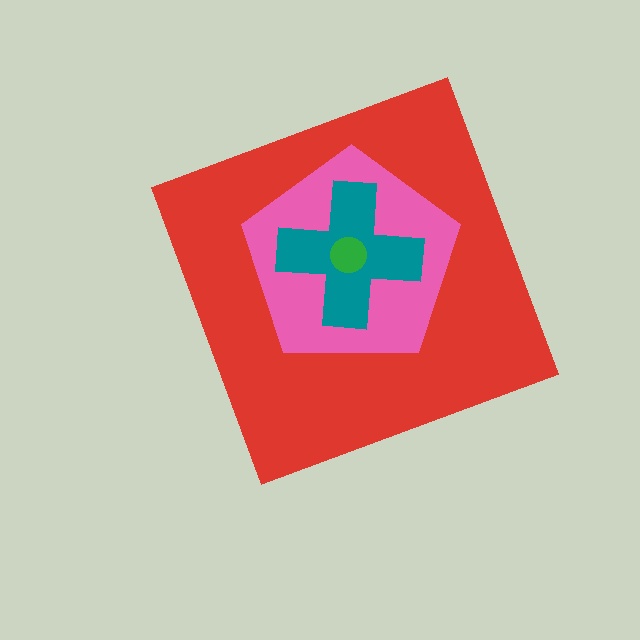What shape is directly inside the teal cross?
The green circle.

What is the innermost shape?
The green circle.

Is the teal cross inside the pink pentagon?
Yes.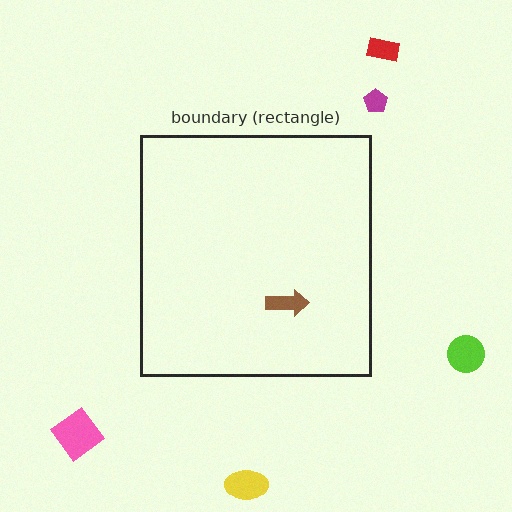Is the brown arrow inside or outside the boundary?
Inside.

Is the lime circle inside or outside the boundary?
Outside.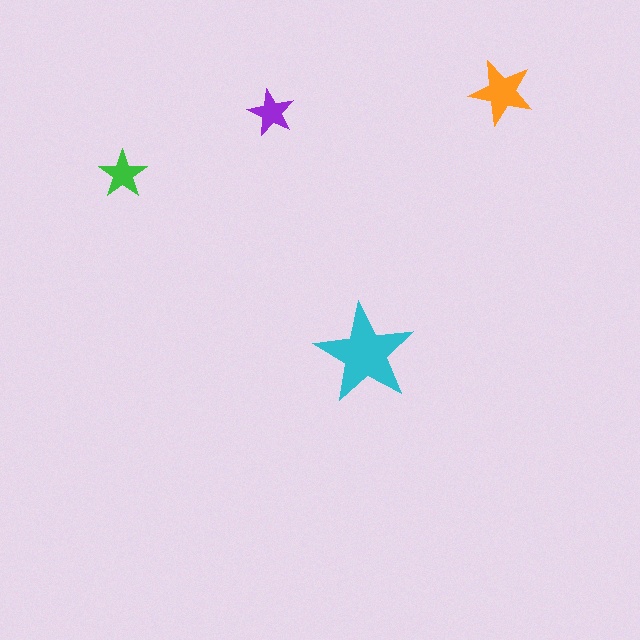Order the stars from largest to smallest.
the cyan one, the orange one, the green one, the purple one.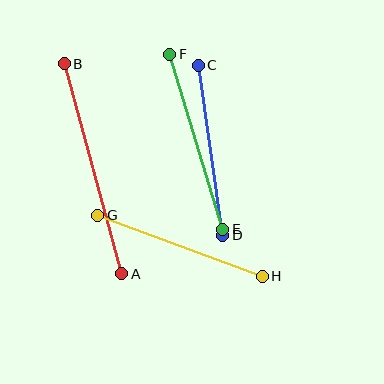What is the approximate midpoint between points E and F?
The midpoint is at approximately (196, 142) pixels.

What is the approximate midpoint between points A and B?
The midpoint is at approximately (93, 169) pixels.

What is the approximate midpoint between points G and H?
The midpoint is at approximately (180, 246) pixels.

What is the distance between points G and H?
The distance is approximately 175 pixels.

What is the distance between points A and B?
The distance is approximately 218 pixels.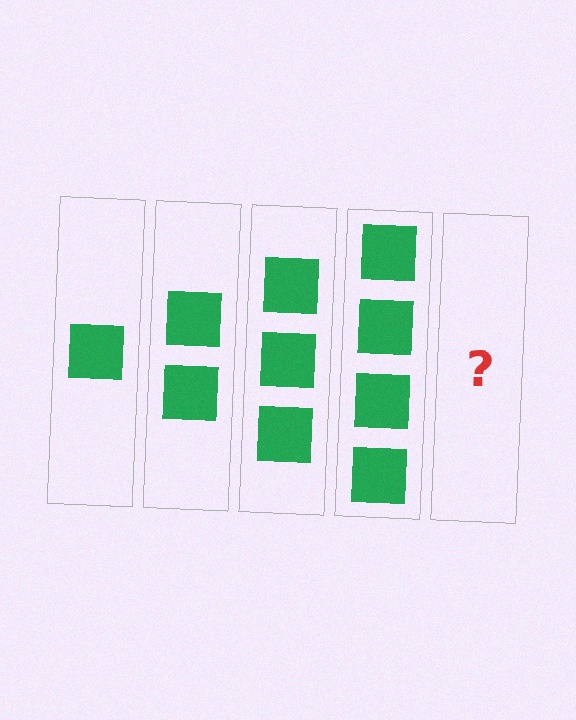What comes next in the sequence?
The next element should be 5 squares.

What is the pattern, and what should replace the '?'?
The pattern is that each step adds one more square. The '?' should be 5 squares.